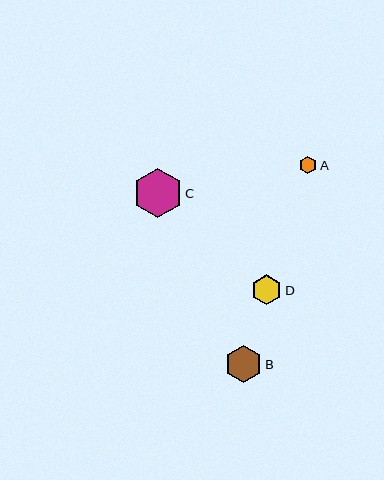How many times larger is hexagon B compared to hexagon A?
Hexagon B is approximately 2.1 times the size of hexagon A.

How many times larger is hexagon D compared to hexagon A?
Hexagon D is approximately 1.7 times the size of hexagon A.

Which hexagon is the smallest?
Hexagon A is the smallest with a size of approximately 18 pixels.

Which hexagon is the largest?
Hexagon C is the largest with a size of approximately 49 pixels.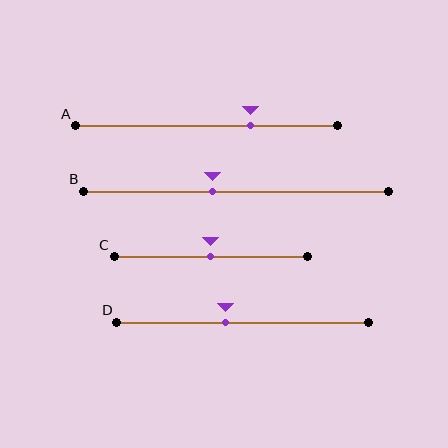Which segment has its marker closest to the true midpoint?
Segment C has its marker closest to the true midpoint.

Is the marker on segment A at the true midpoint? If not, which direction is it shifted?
No, the marker on segment A is shifted to the right by about 17% of the segment length.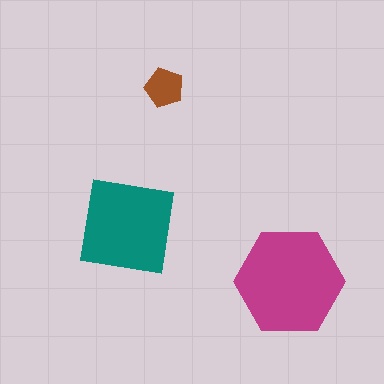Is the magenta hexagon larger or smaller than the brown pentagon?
Larger.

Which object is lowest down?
The magenta hexagon is bottommost.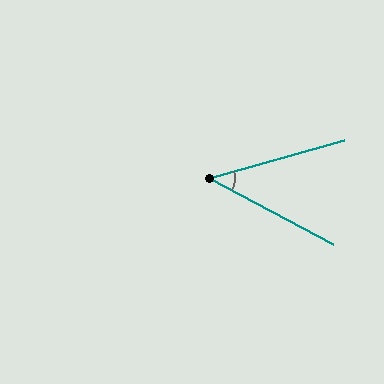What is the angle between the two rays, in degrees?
Approximately 44 degrees.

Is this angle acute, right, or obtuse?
It is acute.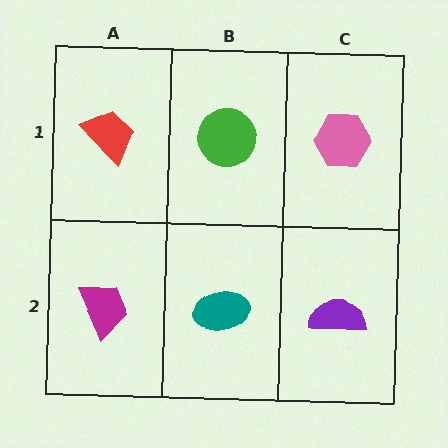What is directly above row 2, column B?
A green circle.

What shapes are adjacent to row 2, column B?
A green circle (row 1, column B), a magenta trapezoid (row 2, column A), a purple semicircle (row 2, column C).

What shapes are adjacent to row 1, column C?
A purple semicircle (row 2, column C), a green circle (row 1, column B).